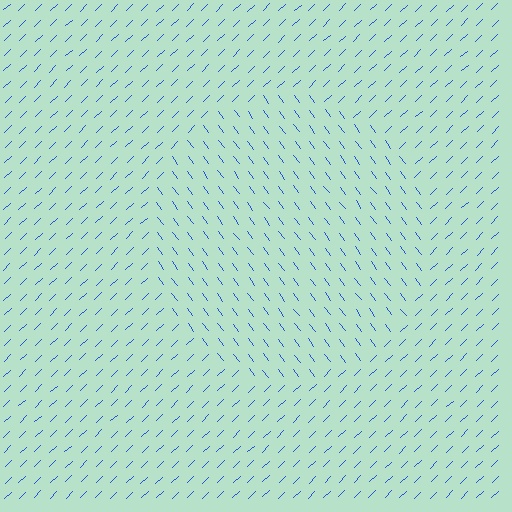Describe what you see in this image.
The image is filled with small blue line segments. A circle region in the image has lines oriented differently from the surrounding lines, creating a visible texture boundary.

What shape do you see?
I see a circle.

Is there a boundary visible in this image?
Yes, there is a texture boundary formed by a change in line orientation.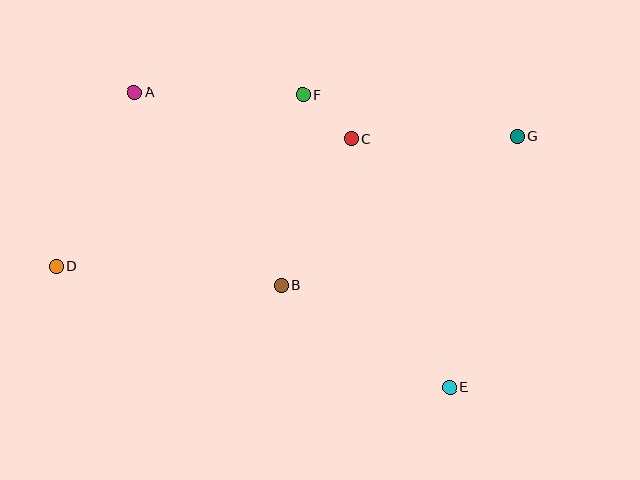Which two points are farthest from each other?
Points D and G are farthest from each other.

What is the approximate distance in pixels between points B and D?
The distance between B and D is approximately 226 pixels.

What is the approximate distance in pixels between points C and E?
The distance between C and E is approximately 267 pixels.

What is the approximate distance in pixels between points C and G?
The distance between C and G is approximately 166 pixels.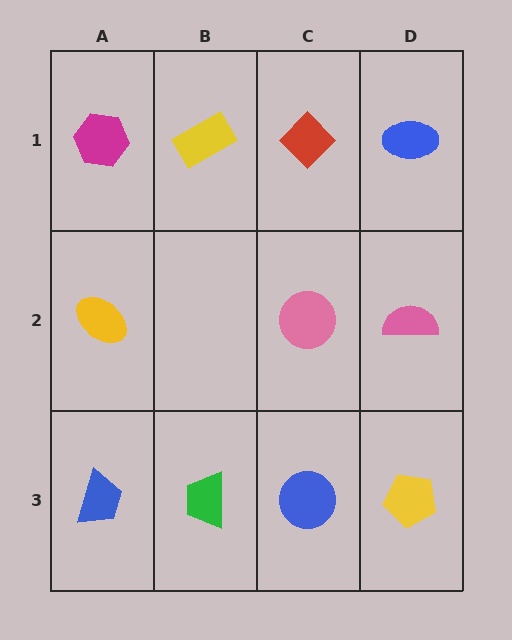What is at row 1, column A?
A magenta hexagon.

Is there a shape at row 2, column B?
No, that cell is empty.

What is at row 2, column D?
A pink semicircle.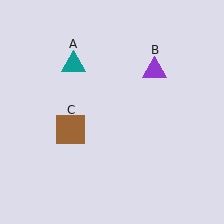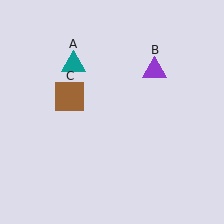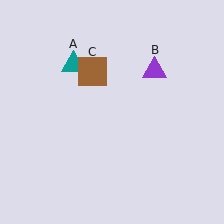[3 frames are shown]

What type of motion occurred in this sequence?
The brown square (object C) rotated clockwise around the center of the scene.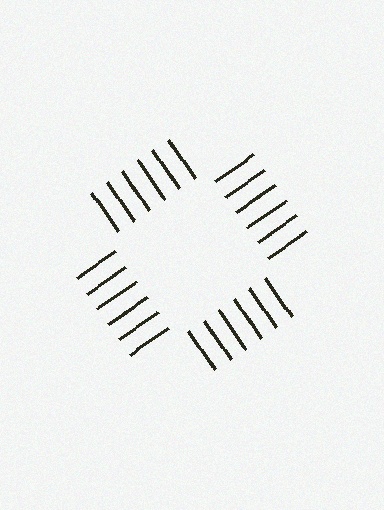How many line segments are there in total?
24 — 6 along each of the 4 edges.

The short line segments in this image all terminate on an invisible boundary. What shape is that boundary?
An illusory square — the line segments terminate on its edges but no continuous stroke is drawn.